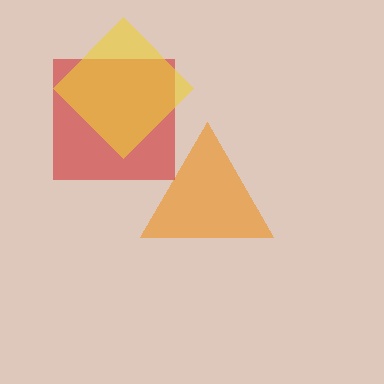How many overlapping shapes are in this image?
There are 3 overlapping shapes in the image.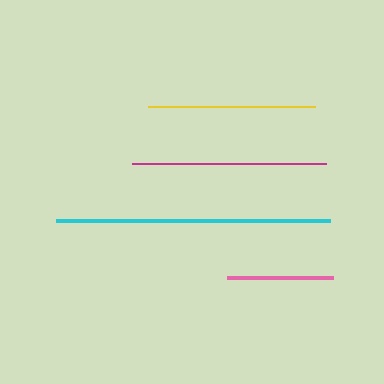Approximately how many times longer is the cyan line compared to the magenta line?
The cyan line is approximately 1.4 times the length of the magenta line.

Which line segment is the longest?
The cyan line is the longest at approximately 274 pixels.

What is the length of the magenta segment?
The magenta segment is approximately 194 pixels long.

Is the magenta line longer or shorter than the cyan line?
The cyan line is longer than the magenta line.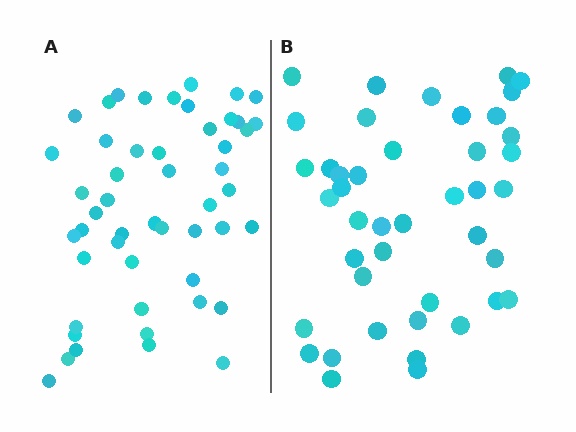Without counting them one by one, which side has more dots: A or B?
Region A (the left region) has more dots.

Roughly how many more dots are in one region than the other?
Region A has roughly 8 or so more dots than region B.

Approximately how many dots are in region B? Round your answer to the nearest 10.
About 40 dots. (The exact count is 43, which rounds to 40.)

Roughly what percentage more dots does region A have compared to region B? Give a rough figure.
About 15% more.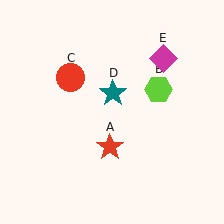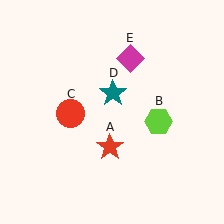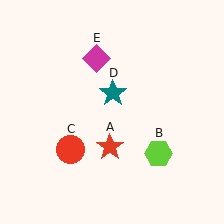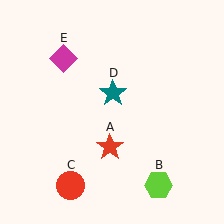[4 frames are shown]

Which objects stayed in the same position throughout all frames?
Red star (object A) and teal star (object D) remained stationary.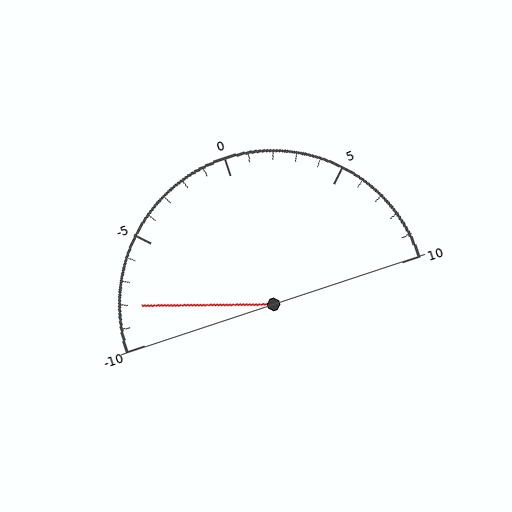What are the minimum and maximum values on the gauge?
The gauge ranges from -10 to 10.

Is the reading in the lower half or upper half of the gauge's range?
The reading is in the lower half of the range (-10 to 10).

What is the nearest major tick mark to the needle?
The nearest major tick mark is -10.